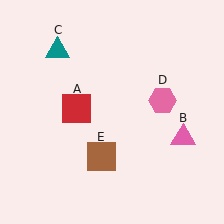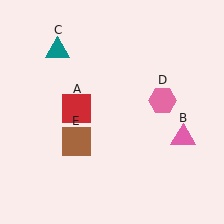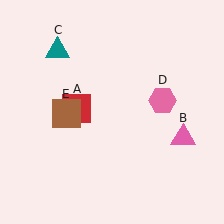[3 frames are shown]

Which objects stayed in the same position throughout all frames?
Red square (object A) and pink triangle (object B) and teal triangle (object C) and pink hexagon (object D) remained stationary.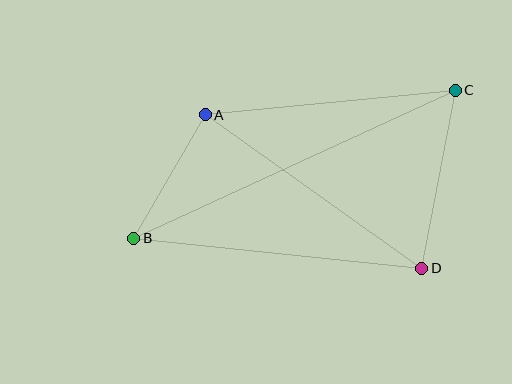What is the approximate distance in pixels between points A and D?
The distance between A and D is approximately 265 pixels.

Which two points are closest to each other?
Points A and B are closest to each other.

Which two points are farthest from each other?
Points B and C are farthest from each other.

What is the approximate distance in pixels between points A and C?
The distance between A and C is approximately 251 pixels.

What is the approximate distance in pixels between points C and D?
The distance between C and D is approximately 181 pixels.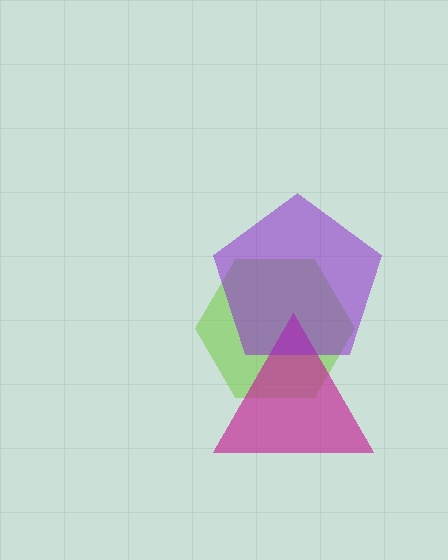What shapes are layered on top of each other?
The layered shapes are: a lime hexagon, a magenta triangle, a purple pentagon.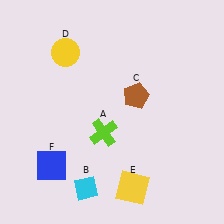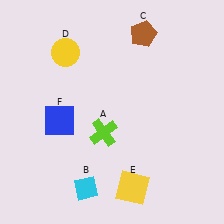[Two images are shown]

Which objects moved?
The objects that moved are: the brown pentagon (C), the blue square (F).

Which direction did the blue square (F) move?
The blue square (F) moved up.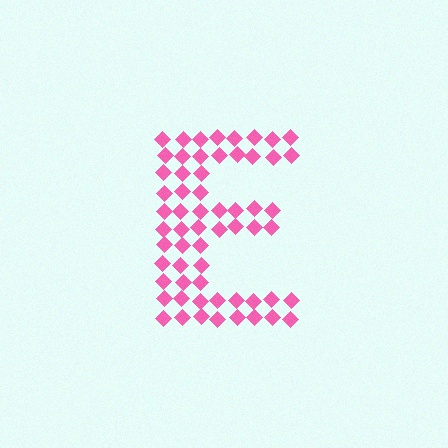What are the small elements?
The small elements are diamonds.